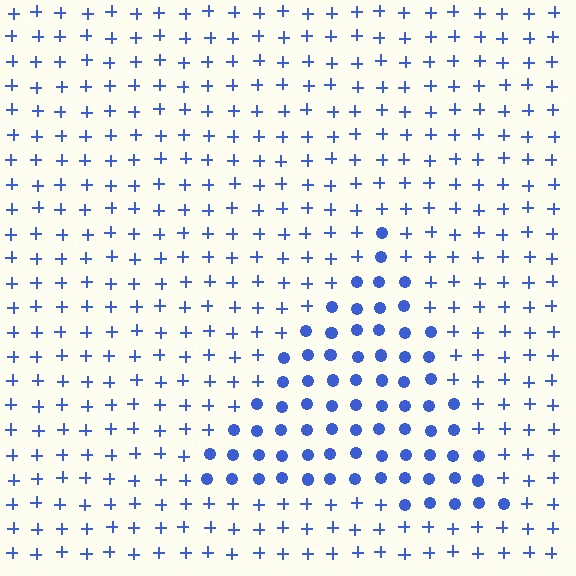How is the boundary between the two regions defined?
The boundary is defined by a change in element shape: circles inside vs. plus signs outside. All elements share the same color and spacing.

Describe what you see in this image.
The image is filled with small blue elements arranged in a uniform grid. A triangle-shaped region contains circles, while the surrounding area contains plus signs. The boundary is defined purely by the change in element shape.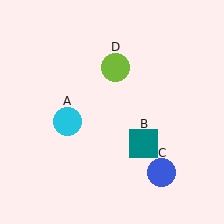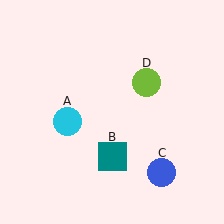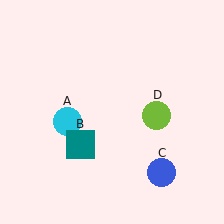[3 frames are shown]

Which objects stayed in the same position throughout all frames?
Cyan circle (object A) and blue circle (object C) remained stationary.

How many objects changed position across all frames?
2 objects changed position: teal square (object B), lime circle (object D).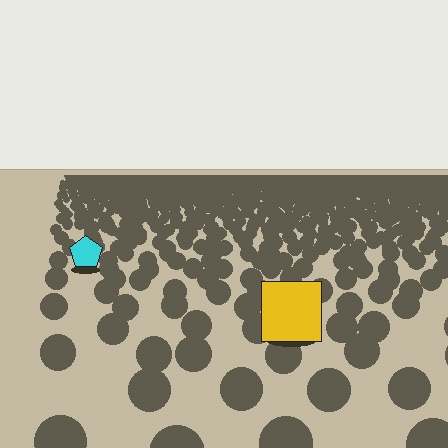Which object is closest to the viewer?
The yellow square is closest. The texture marks near it are larger and more spread out.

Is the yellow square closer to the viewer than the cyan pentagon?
Yes. The yellow square is closer — you can tell from the texture gradient: the ground texture is coarser near it.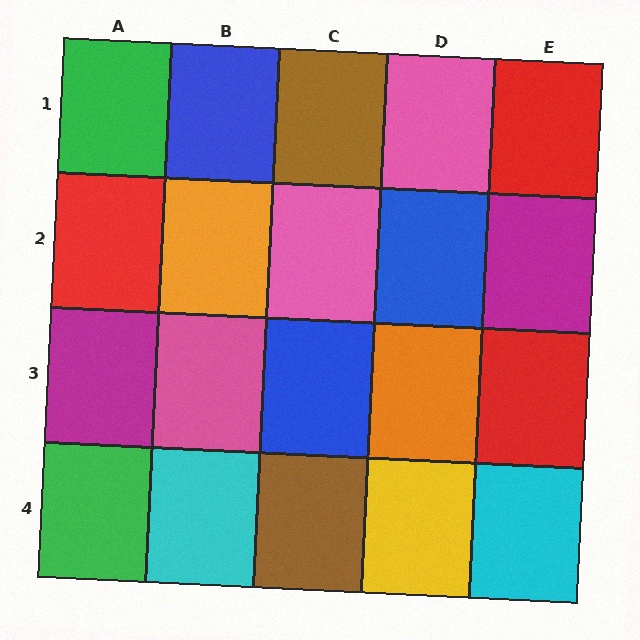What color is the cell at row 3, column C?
Blue.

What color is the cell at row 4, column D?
Yellow.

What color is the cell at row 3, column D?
Orange.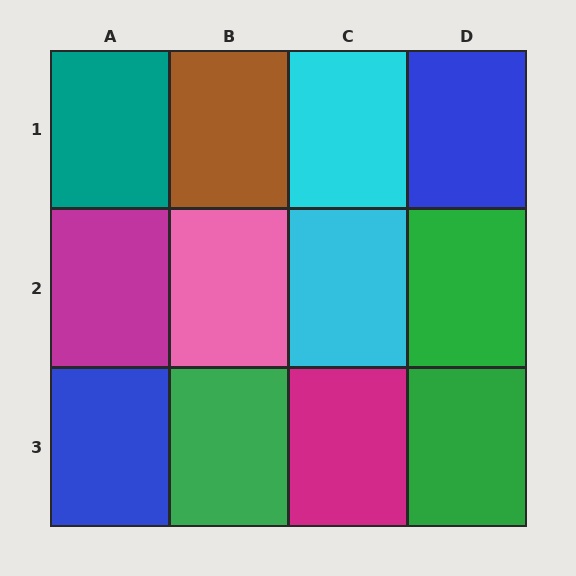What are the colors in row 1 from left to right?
Teal, brown, cyan, blue.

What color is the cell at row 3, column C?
Magenta.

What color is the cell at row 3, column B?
Green.